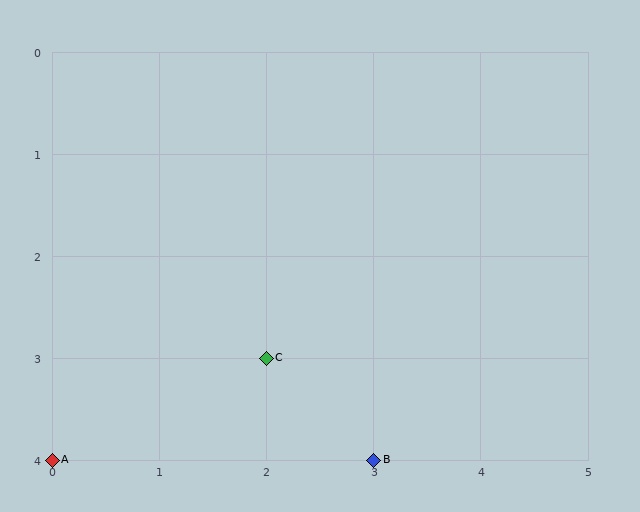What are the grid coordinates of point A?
Point A is at grid coordinates (0, 4).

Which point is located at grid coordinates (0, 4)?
Point A is at (0, 4).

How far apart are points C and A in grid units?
Points C and A are 2 columns and 1 row apart (about 2.2 grid units diagonally).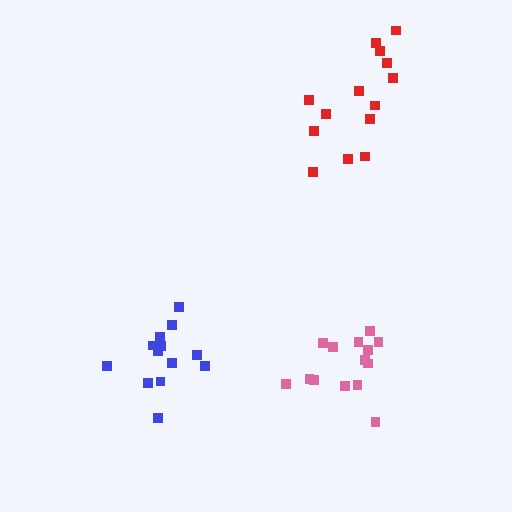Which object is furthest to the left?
The blue cluster is leftmost.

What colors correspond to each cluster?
The clusters are colored: blue, pink, red.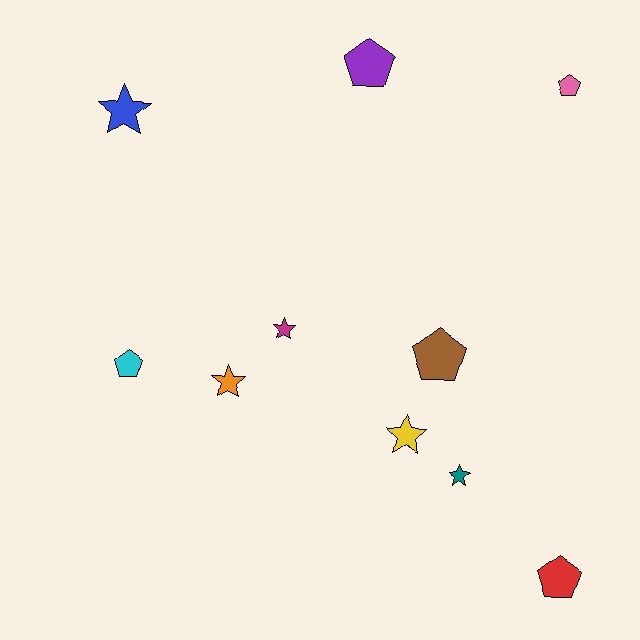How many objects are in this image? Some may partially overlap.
There are 10 objects.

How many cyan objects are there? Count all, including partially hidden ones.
There is 1 cyan object.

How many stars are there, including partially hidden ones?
There are 5 stars.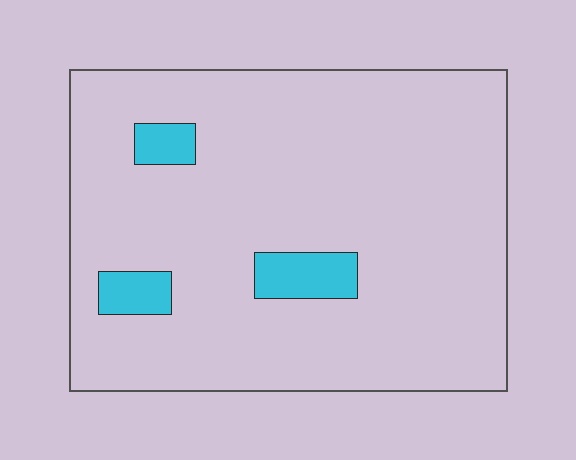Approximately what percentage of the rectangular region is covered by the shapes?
Approximately 10%.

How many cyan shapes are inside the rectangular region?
3.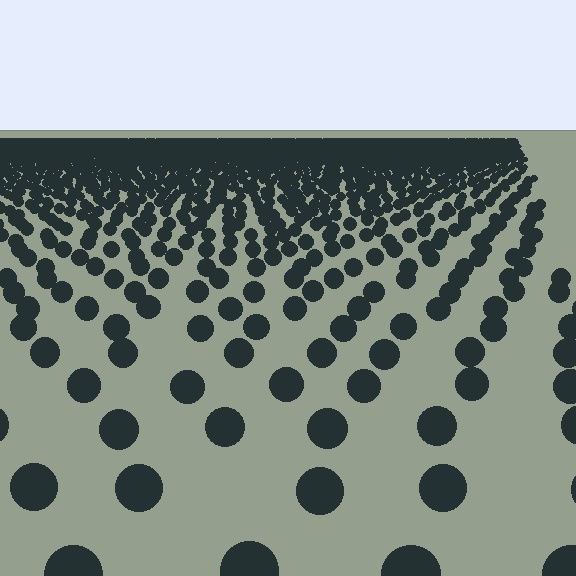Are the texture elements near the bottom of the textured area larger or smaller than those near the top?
Larger. Near the bottom, elements are closer to the viewer and appear at a bigger on-screen size.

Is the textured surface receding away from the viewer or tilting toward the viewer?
The surface is receding away from the viewer. Texture elements get smaller and denser toward the top.